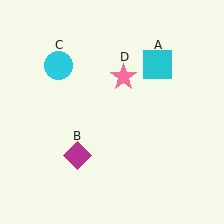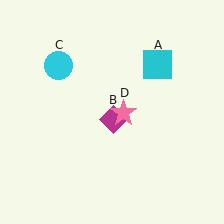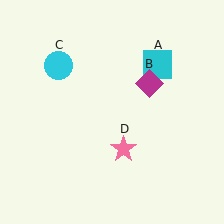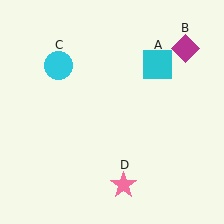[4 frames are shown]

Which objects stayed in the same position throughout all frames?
Cyan square (object A) and cyan circle (object C) remained stationary.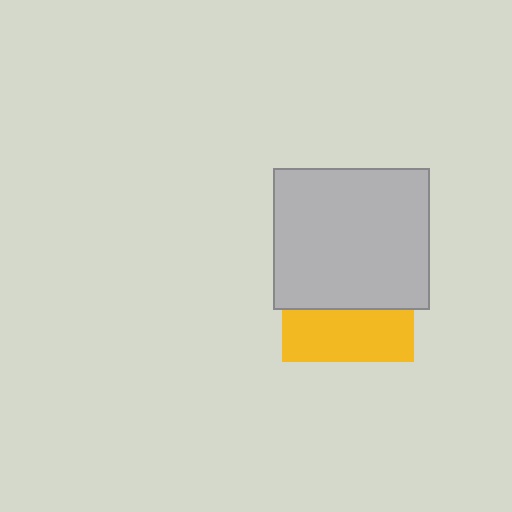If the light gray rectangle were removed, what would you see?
You would see the complete yellow square.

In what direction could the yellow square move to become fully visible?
The yellow square could move down. That would shift it out from behind the light gray rectangle entirely.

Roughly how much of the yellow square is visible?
A small part of it is visible (roughly 39%).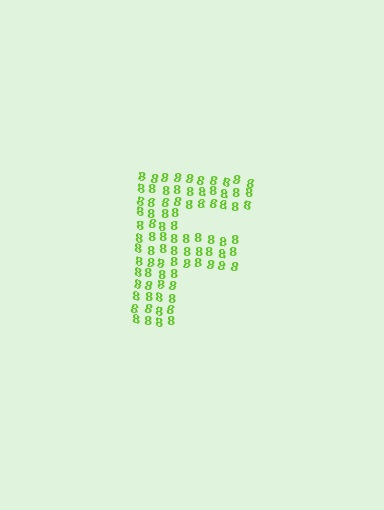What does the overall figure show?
The overall figure shows the letter F.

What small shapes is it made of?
It is made of small digit 8's.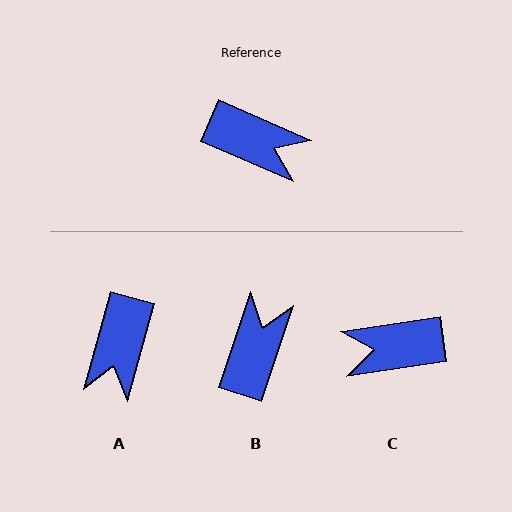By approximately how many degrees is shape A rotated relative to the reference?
Approximately 82 degrees clockwise.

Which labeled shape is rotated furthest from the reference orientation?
C, about 148 degrees away.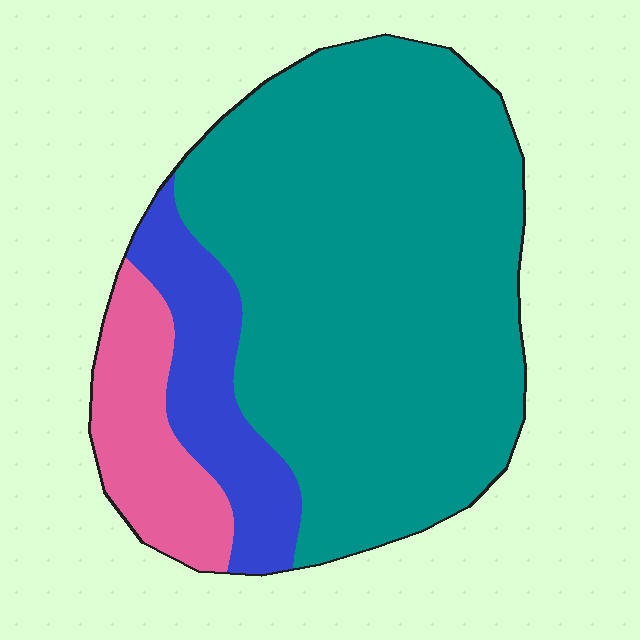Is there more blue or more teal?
Teal.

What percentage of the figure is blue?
Blue covers roughly 15% of the figure.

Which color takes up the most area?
Teal, at roughly 70%.